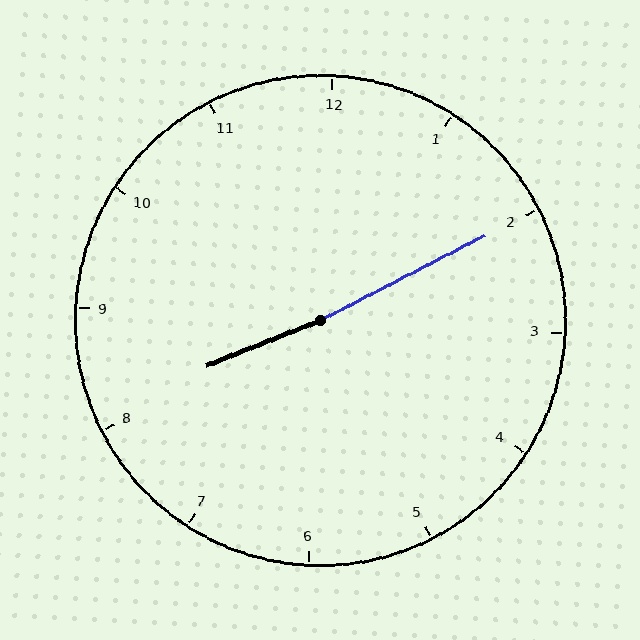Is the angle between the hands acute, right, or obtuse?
It is obtuse.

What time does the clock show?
8:10.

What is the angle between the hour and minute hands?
Approximately 175 degrees.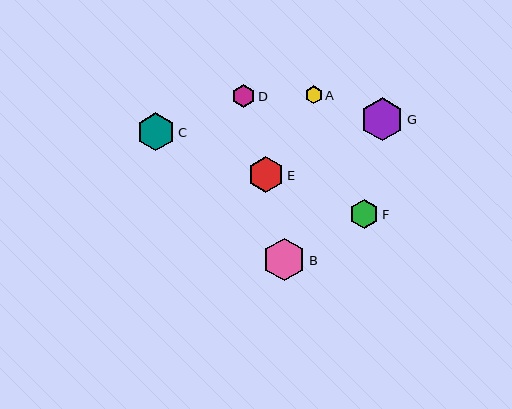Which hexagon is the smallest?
Hexagon A is the smallest with a size of approximately 18 pixels.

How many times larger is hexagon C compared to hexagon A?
Hexagon C is approximately 2.2 times the size of hexagon A.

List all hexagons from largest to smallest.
From largest to smallest: G, B, C, E, F, D, A.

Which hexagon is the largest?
Hexagon G is the largest with a size of approximately 43 pixels.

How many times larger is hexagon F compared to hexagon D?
Hexagon F is approximately 1.3 times the size of hexagon D.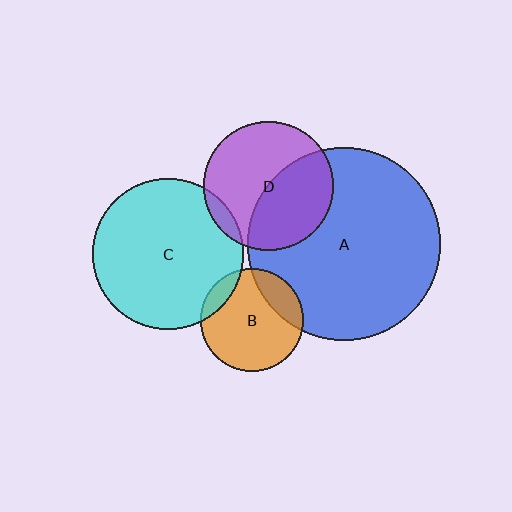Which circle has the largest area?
Circle A (blue).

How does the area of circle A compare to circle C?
Approximately 1.6 times.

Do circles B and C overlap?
Yes.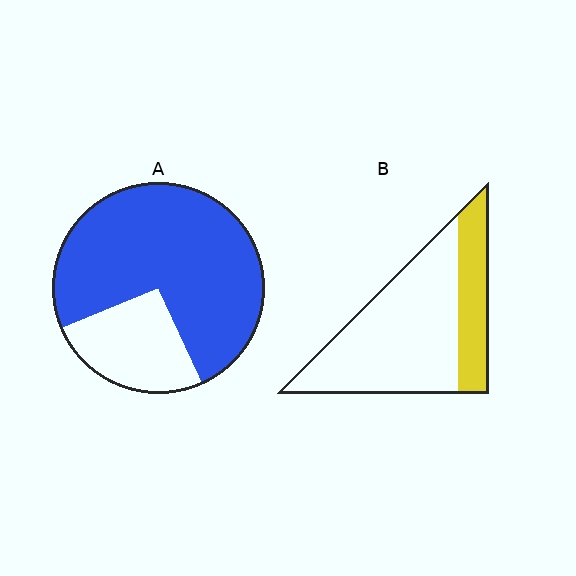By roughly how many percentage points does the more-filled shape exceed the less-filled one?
By roughly 50 percentage points (A over B).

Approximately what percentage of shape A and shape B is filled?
A is approximately 75% and B is approximately 25%.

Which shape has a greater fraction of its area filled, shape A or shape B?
Shape A.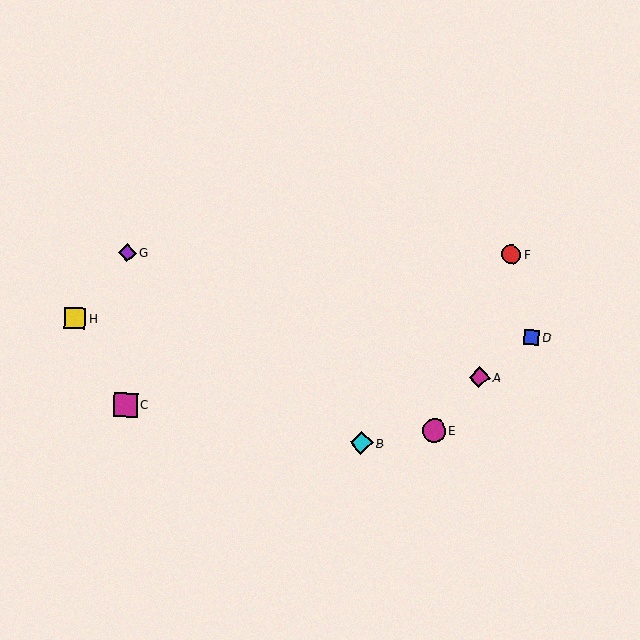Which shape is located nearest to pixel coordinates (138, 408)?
The magenta square (labeled C) at (126, 405) is nearest to that location.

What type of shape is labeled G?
Shape G is a purple diamond.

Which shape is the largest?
The magenta square (labeled C) is the largest.